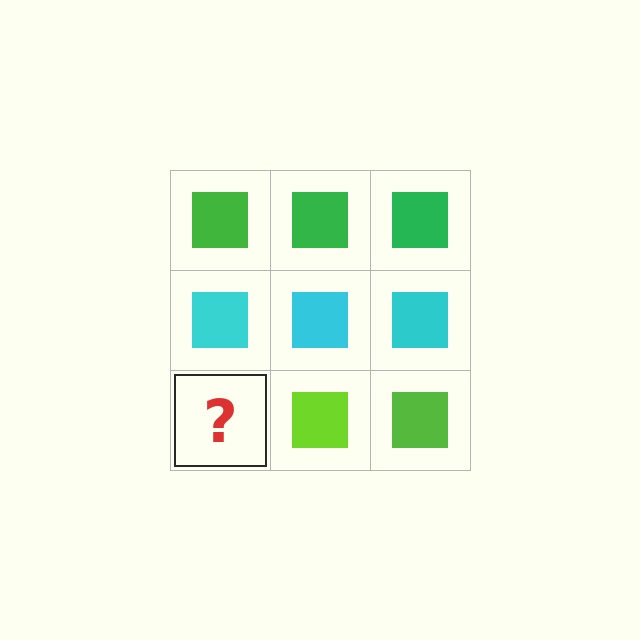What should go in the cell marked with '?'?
The missing cell should contain a lime square.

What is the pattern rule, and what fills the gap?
The rule is that each row has a consistent color. The gap should be filled with a lime square.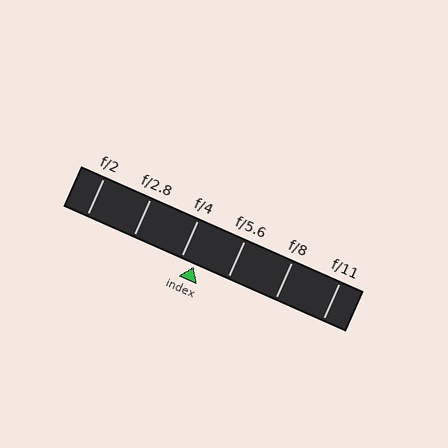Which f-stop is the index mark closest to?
The index mark is closest to f/4.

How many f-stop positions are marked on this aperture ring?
There are 6 f-stop positions marked.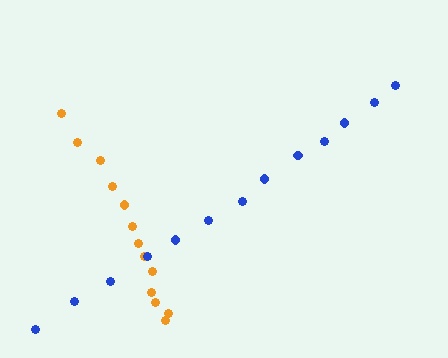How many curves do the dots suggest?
There are 2 distinct paths.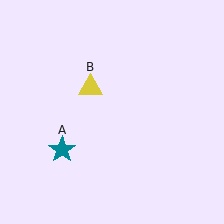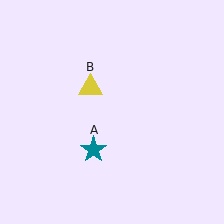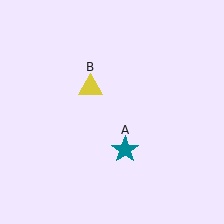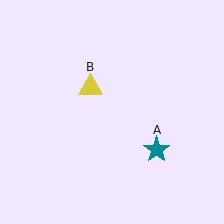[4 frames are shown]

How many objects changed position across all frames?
1 object changed position: teal star (object A).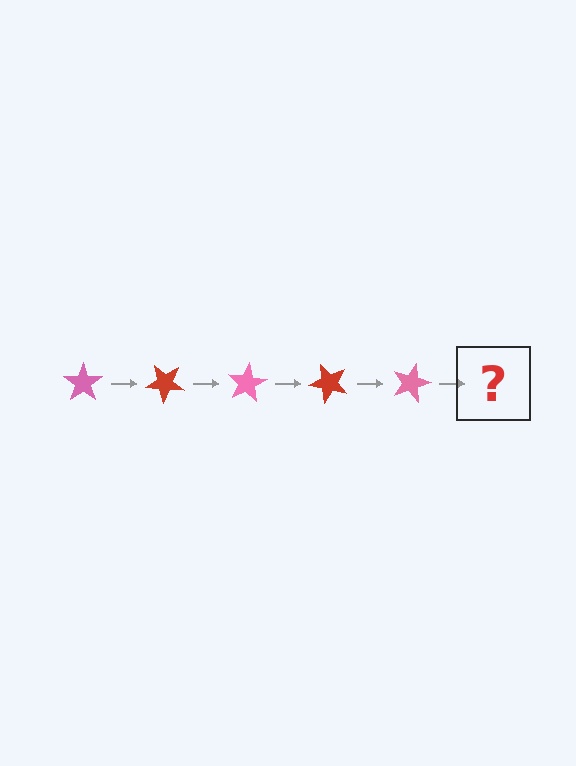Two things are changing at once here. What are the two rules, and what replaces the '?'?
The two rules are that it rotates 40 degrees each step and the color cycles through pink and red. The '?' should be a red star, rotated 200 degrees from the start.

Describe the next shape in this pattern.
It should be a red star, rotated 200 degrees from the start.